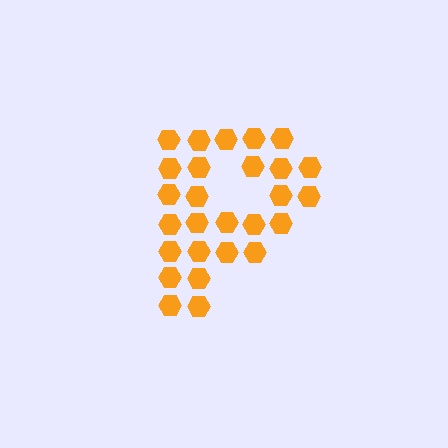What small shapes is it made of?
It is made of small hexagons.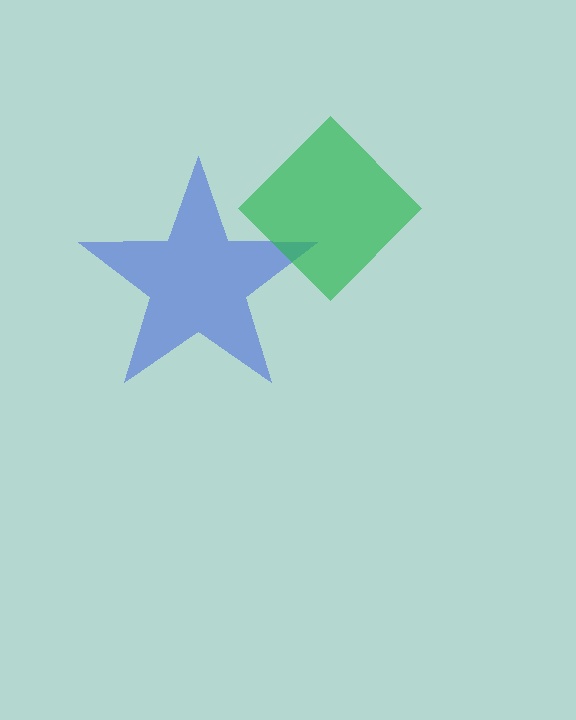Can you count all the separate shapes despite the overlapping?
Yes, there are 2 separate shapes.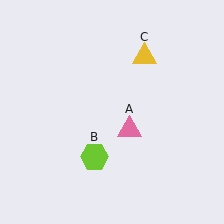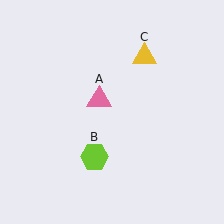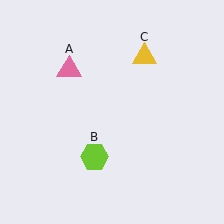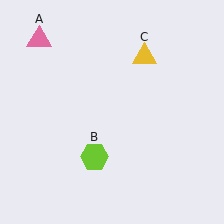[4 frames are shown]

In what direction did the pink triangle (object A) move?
The pink triangle (object A) moved up and to the left.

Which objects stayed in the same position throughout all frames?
Lime hexagon (object B) and yellow triangle (object C) remained stationary.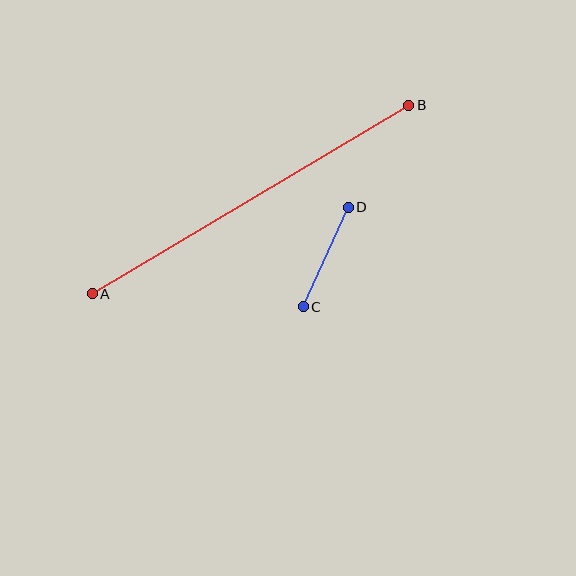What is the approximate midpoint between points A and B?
The midpoint is at approximately (250, 200) pixels.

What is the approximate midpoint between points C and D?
The midpoint is at approximately (326, 257) pixels.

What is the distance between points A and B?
The distance is approximately 369 pixels.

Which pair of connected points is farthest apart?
Points A and B are farthest apart.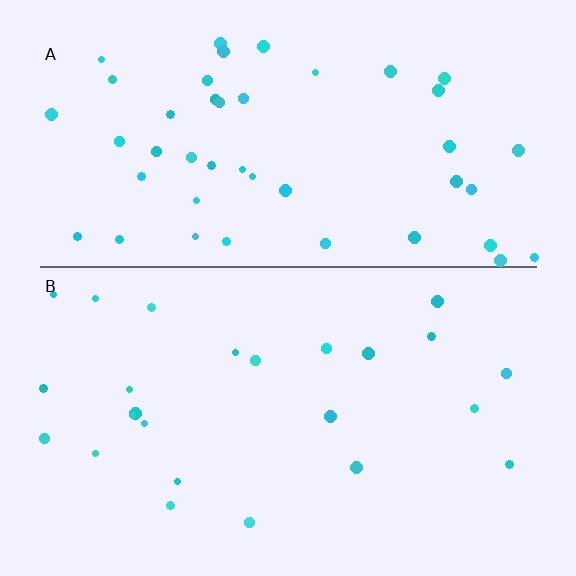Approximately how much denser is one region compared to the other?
Approximately 1.8× — region A over region B.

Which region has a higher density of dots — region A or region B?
A (the top).